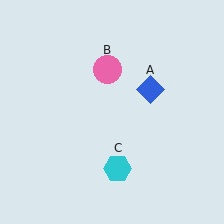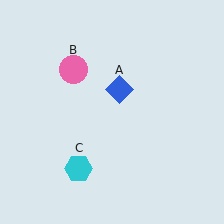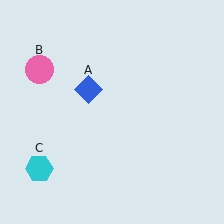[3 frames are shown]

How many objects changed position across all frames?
3 objects changed position: blue diamond (object A), pink circle (object B), cyan hexagon (object C).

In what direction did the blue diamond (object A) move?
The blue diamond (object A) moved left.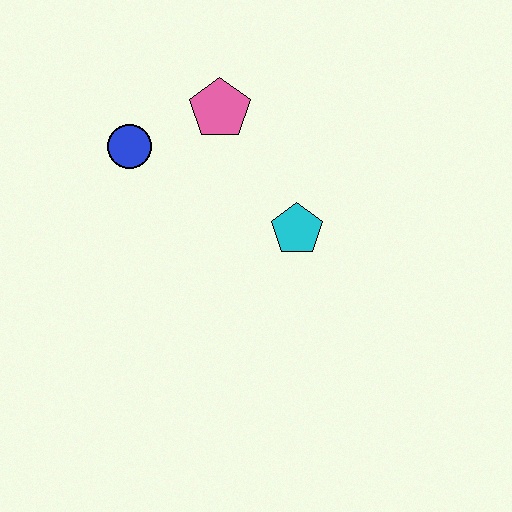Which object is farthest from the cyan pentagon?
The blue circle is farthest from the cyan pentagon.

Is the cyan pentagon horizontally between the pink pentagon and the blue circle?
No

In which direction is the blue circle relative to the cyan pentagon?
The blue circle is to the left of the cyan pentagon.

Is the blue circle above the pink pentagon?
No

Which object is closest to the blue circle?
The pink pentagon is closest to the blue circle.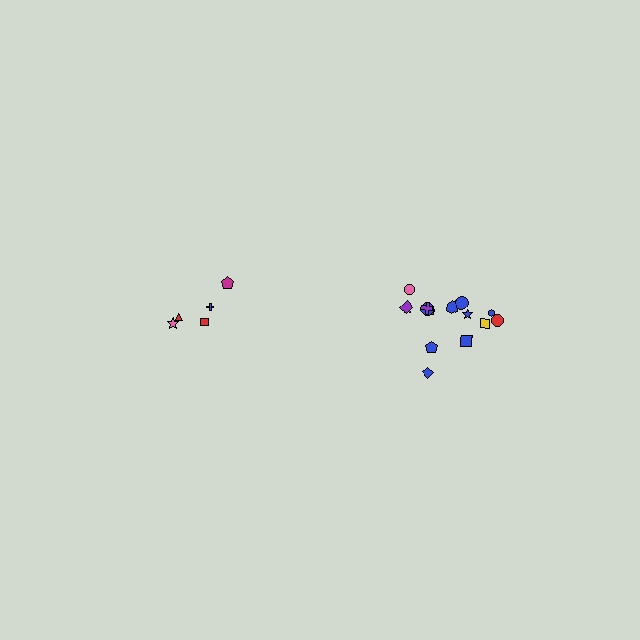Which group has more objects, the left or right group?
The right group.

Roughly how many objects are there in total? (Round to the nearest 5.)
Roughly 20 objects in total.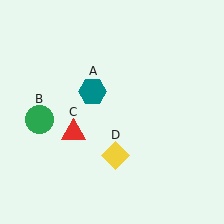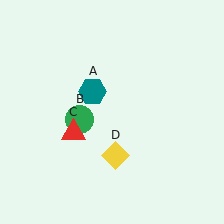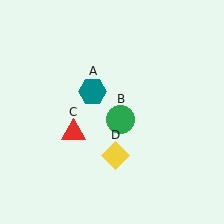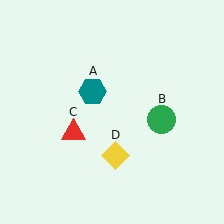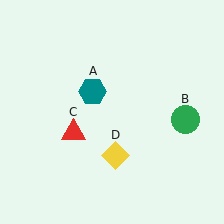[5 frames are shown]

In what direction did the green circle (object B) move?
The green circle (object B) moved right.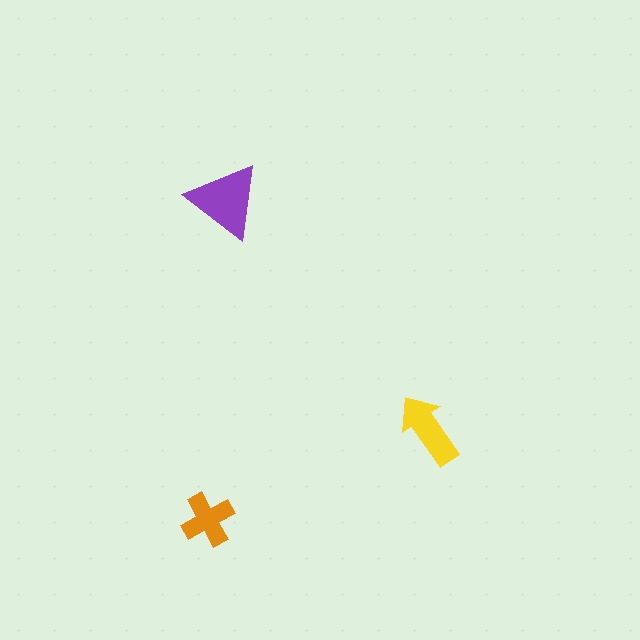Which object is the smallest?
The orange cross.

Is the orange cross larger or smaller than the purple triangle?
Smaller.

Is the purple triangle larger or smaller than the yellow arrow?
Larger.